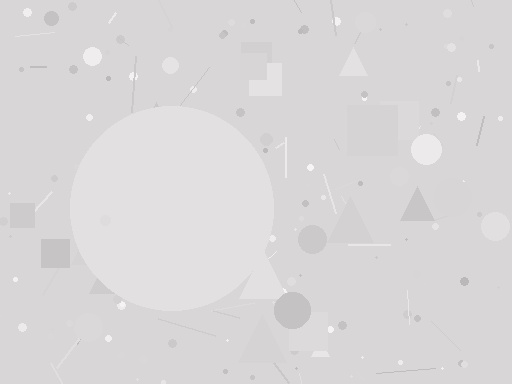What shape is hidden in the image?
A circle is hidden in the image.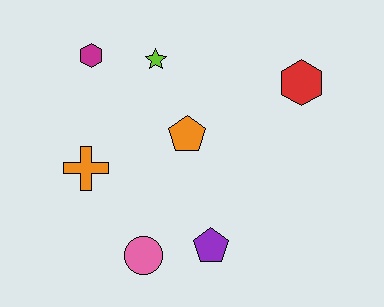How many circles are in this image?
There is 1 circle.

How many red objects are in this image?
There is 1 red object.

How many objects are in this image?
There are 7 objects.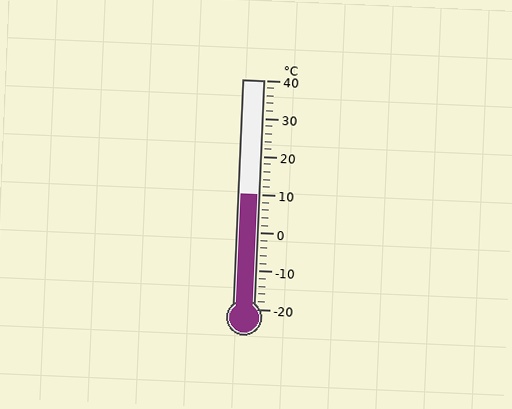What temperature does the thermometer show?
The thermometer shows approximately 10°C.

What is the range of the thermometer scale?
The thermometer scale ranges from -20°C to 40°C.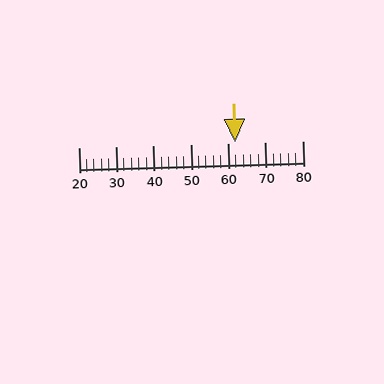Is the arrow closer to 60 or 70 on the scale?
The arrow is closer to 60.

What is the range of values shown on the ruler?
The ruler shows values from 20 to 80.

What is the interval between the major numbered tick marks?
The major tick marks are spaced 10 units apart.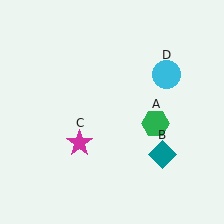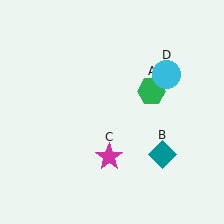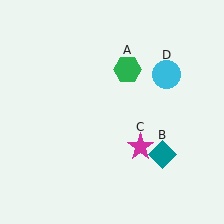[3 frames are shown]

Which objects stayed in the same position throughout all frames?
Teal diamond (object B) and cyan circle (object D) remained stationary.